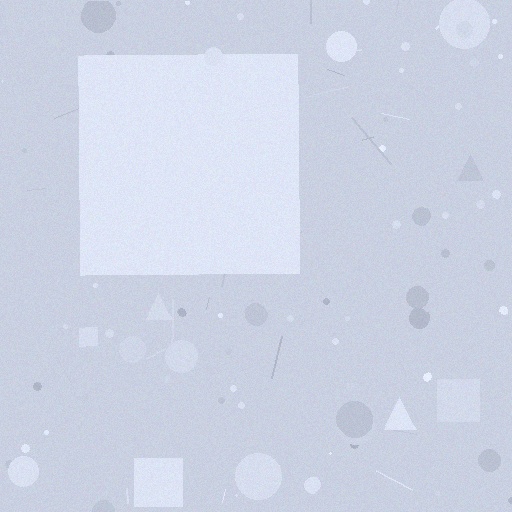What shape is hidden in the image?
A square is hidden in the image.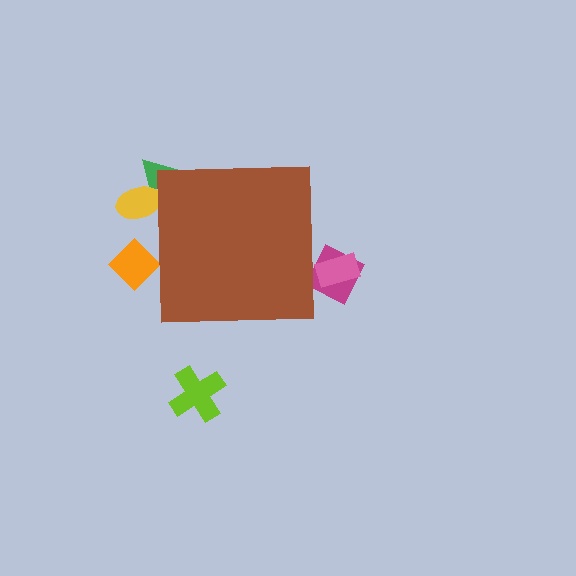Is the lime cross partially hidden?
No, the lime cross is fully visible.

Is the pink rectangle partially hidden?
Yes, the pink rectangle is partially hidden behind the brown square.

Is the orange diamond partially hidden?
Yes, the orange diamond is partially hidden behind the brown square.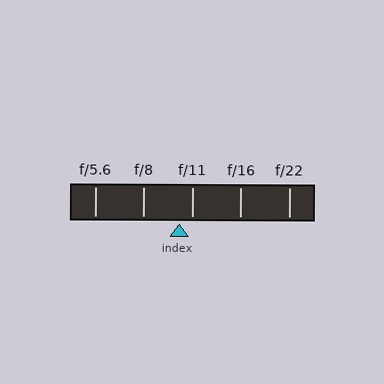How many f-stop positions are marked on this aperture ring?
There are 5 f-stop positions marked.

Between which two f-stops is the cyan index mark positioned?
The index mark is between f/8 and f/11.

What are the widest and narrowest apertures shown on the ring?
The widest aperture shown is f/5.6 and the narrowest is f/22.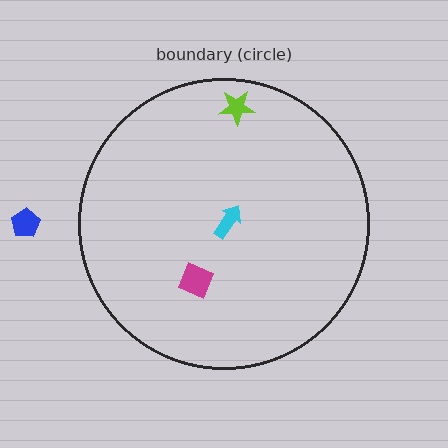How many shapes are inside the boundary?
3 inside, 1 outside.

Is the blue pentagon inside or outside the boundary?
Outside.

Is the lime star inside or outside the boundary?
Inside.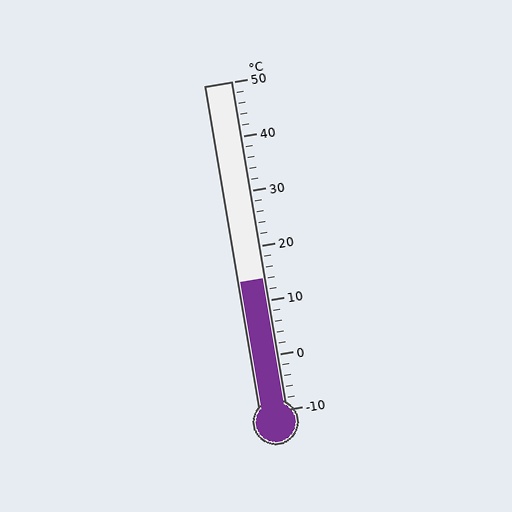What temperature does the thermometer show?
The thermometer shows approximately 14°C.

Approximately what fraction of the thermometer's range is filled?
The thermometer is filled to approximately 40% of its range.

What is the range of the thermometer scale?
The thermometer scale ranges from -10°C to 50°C.